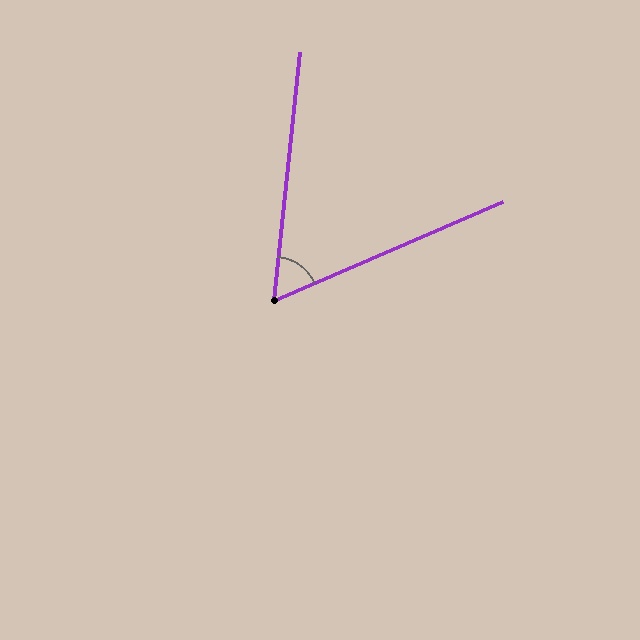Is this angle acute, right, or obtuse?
It is acute.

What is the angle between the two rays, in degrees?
Approximately 61 degrees.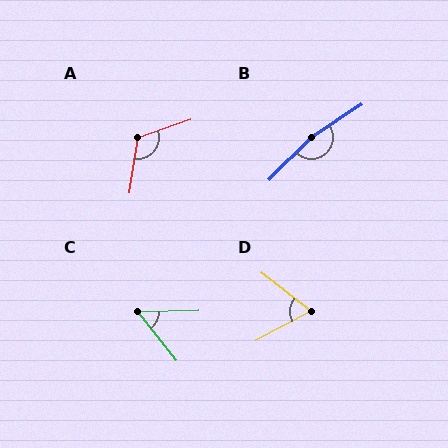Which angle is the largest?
B, at approximately 169 degrees.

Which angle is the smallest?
C, at approximately 52 degrees.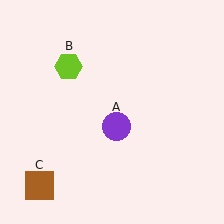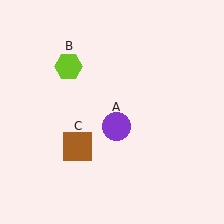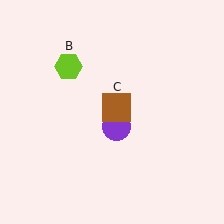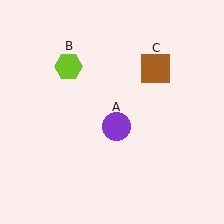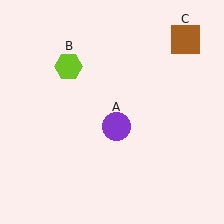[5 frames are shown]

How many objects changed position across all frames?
1 object changed position: brown square (object C).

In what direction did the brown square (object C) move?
The brown square (object C) moved up and to the right.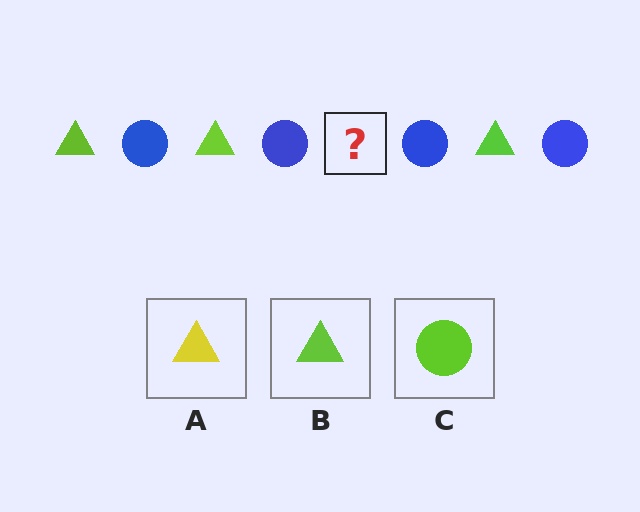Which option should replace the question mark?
Option B.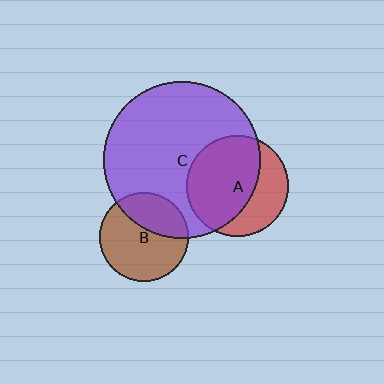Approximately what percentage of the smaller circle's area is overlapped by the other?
Approximately 65%.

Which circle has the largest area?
Circle C (purple).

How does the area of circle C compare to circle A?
Approximately 2.4 times.